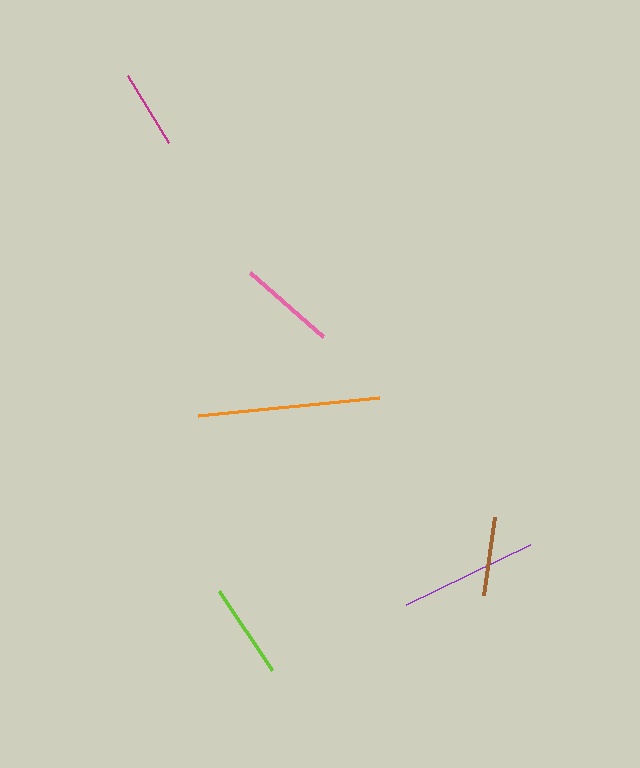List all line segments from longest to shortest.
From longest to shortest: orange, purple, pink, lime, brown, magenta.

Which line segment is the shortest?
The magenta line is the shortest at approximately 79 pixels.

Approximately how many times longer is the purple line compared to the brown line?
The purple line is approximately 1.7 times the length of the brown line.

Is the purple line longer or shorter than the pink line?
The purple line is longer than the pink line.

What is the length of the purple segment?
The purple segment is approximately 138 pixels long.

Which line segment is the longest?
The orange line is the longest at approximately 183 pixels.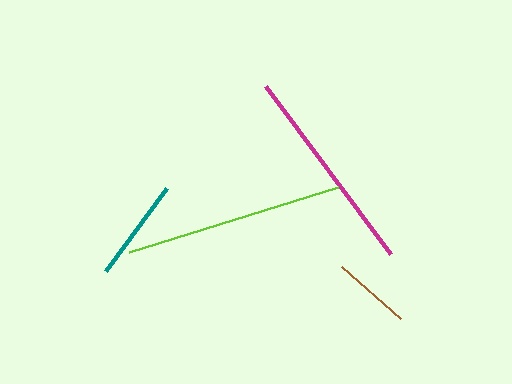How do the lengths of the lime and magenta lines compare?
The lime and magenta lines are approximately the same length.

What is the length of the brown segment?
The brown segment is approximately 79 pixels long.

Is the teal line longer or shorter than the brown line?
The teal line is longer than the brown line.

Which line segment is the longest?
The lime line is the longest at approximately 219 pixels.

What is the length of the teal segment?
The teal segment is approximately 103 pixels long.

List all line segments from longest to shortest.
From longest to shortest: lime, magenta, teal, brown.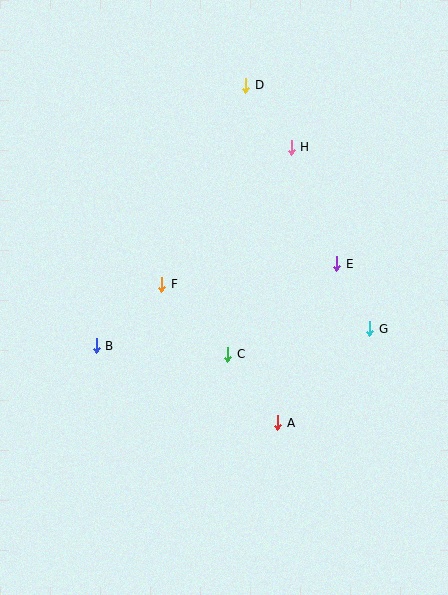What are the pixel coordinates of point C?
Point C is at (228, 354).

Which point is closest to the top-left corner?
Point D is closest to the top-left corner.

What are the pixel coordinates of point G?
Point G is at (370, 329).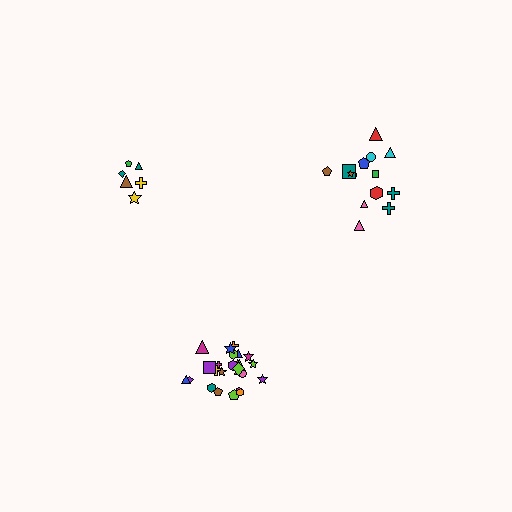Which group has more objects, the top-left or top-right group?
The top-right group.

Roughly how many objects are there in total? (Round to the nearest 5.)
Roughly 45 objects in total.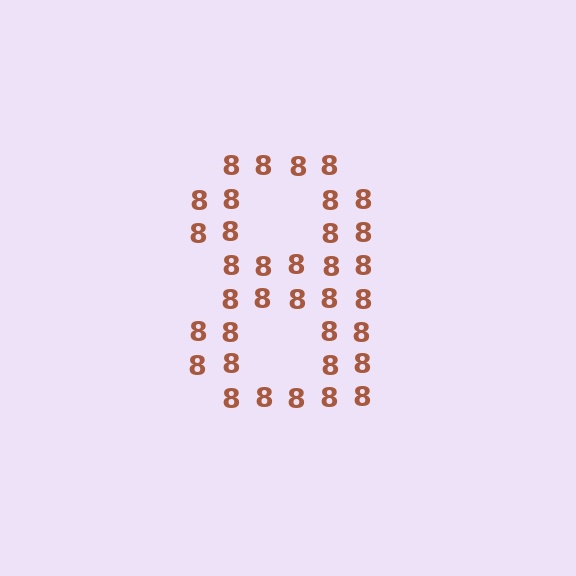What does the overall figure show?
The overall figure shows the digit 8.